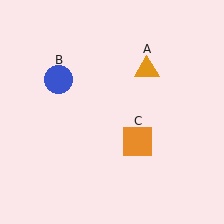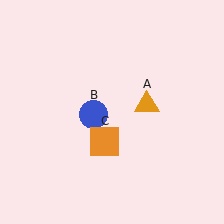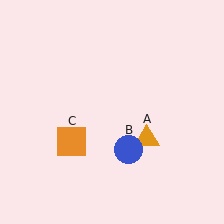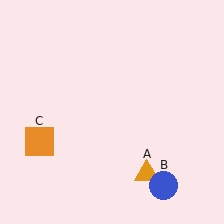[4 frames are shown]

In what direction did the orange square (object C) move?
The orange square (object C) moved left.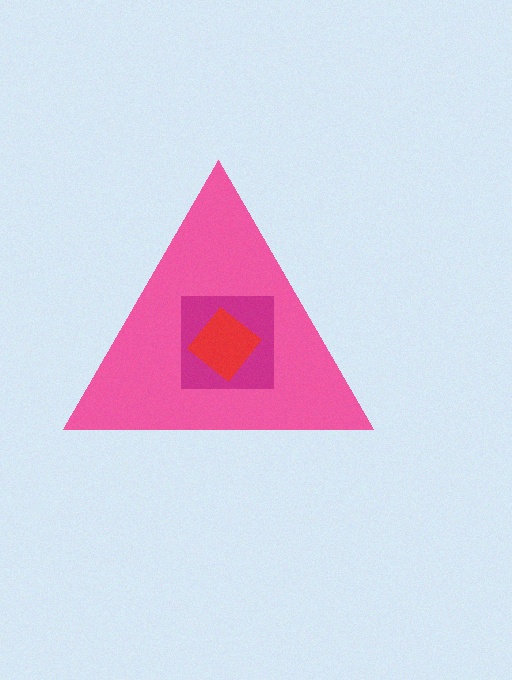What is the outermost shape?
The pink triangle.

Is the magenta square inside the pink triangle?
Yes.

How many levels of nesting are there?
3.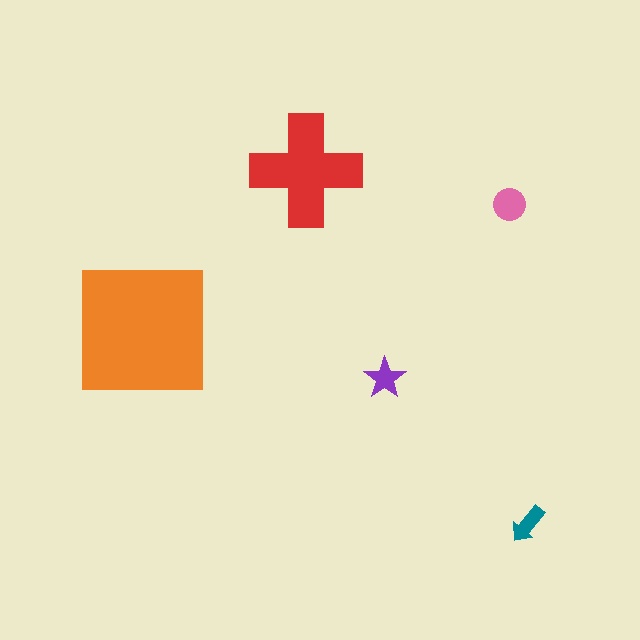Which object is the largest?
The orange square.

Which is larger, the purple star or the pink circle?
The pink circle.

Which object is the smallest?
The teal arrow.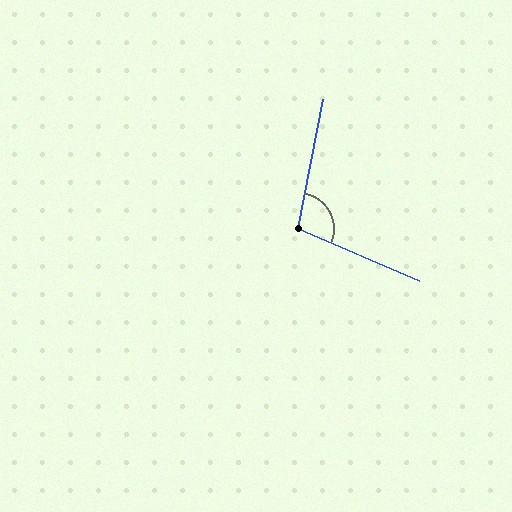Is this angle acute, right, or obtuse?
It is obtuse.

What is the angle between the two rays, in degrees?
Approximately 102 degrees.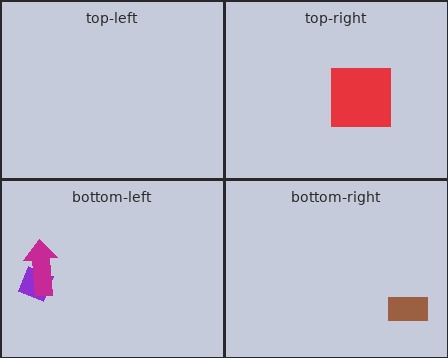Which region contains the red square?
The top-right region.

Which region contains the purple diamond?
The bottom-left region.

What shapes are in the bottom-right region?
The brown rectangle.